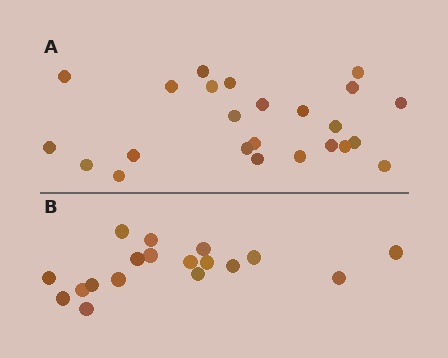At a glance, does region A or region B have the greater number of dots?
Region A (the top region) has more dots.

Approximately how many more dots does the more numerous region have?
Region A has about 6 more dots than region B.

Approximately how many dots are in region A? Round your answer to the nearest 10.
About 20 dots. (The exact count is 24, which rounds to 20.)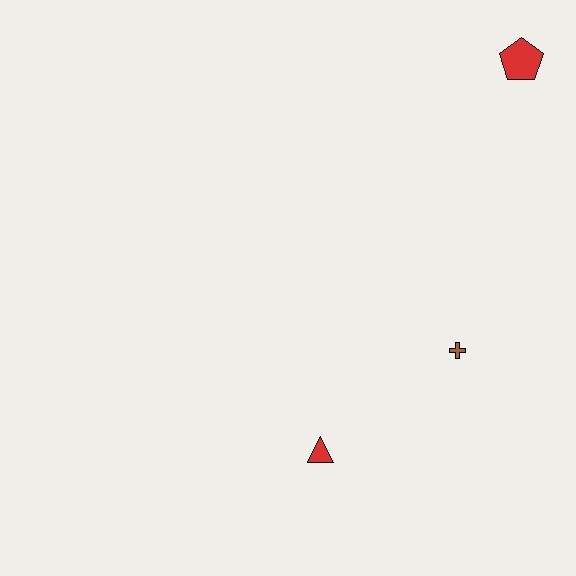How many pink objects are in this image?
There are no pink objects.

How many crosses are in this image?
There is 1 cross.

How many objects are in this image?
There are 3 objects.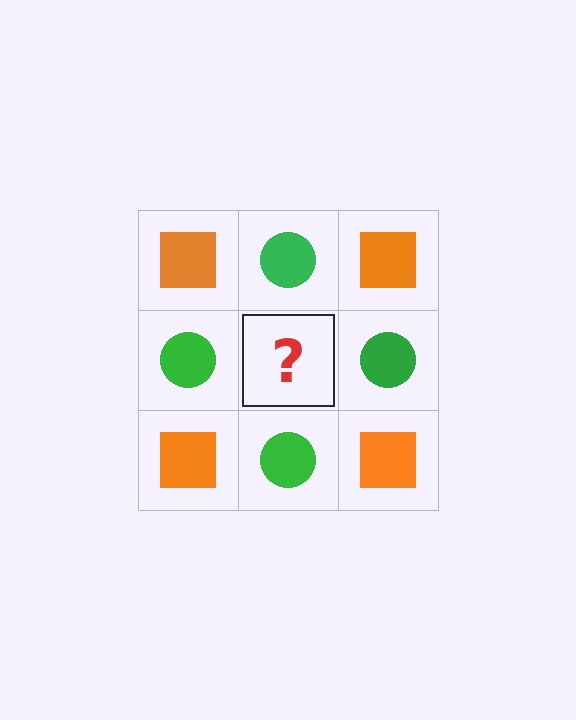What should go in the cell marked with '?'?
The missing cell should contain an orange square.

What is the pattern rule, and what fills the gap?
The rule is that it alternates orange square and green circle in a checkerboard pattern. The gap should be filled with an orange square.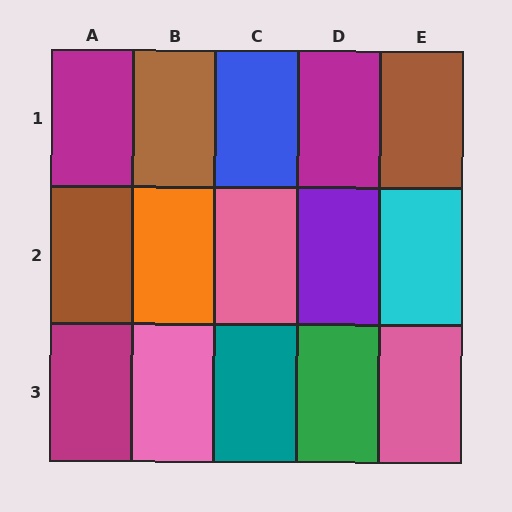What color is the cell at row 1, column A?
Magenta.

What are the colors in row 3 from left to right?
Magenta, pink, teal, green, pink.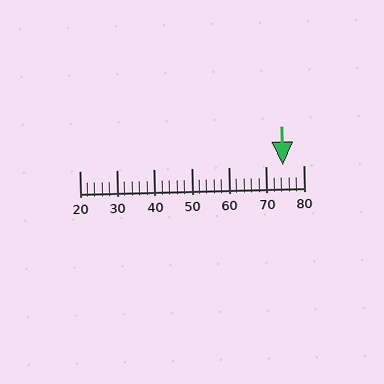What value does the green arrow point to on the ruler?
The green arrow points to approximately 74.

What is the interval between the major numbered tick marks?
The major tick marks are spaced 10 units apart.